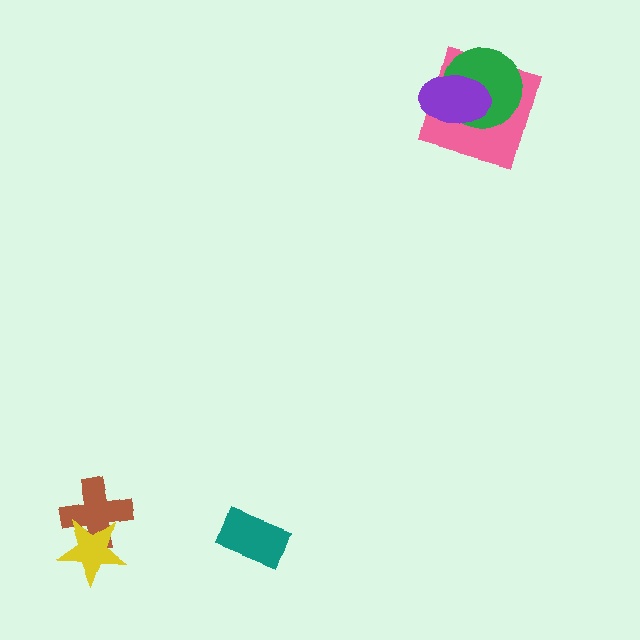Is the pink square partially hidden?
Yes, it is partially covered by another shape.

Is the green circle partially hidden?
Yes, it is partially covered by another shape.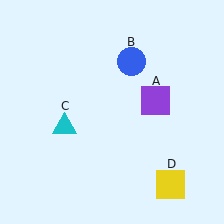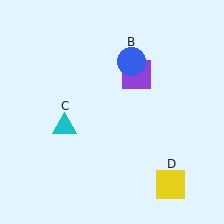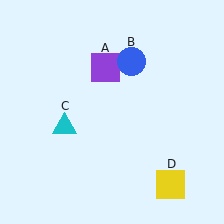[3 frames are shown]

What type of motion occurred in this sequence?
The purple square (object A) rotated counterclockwise around the center of the scene.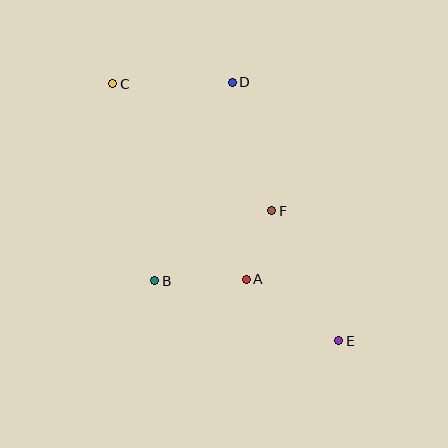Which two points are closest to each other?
Points A and F are closest to each other.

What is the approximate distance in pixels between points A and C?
The distance between A and C is approximately 237 pixels.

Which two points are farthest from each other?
Points C and E are farthest from each other.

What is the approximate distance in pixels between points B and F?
The distance between B and F is approximately 136 pixels.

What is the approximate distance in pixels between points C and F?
The distance between C and F is approximately 204 pixels.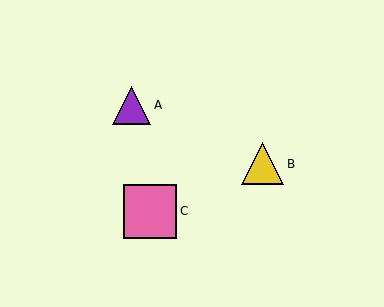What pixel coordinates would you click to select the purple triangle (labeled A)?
Click at (132, 105) to select the purple triangle A.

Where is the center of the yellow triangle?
The center of the yellow triangle is at (263, 164).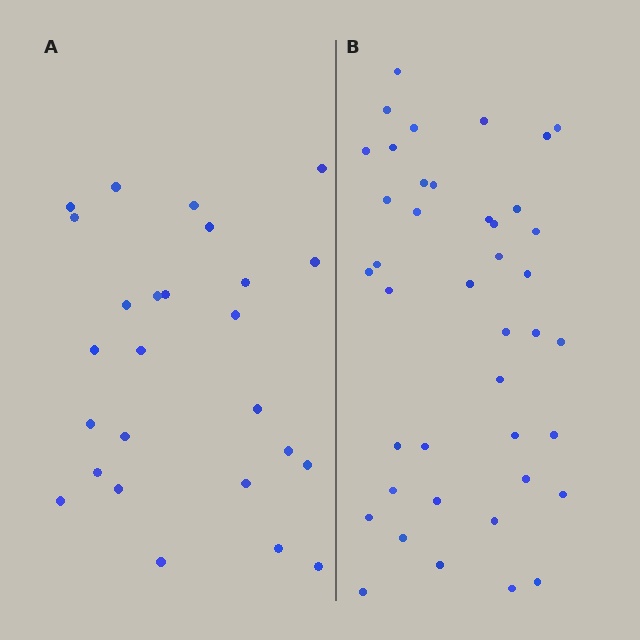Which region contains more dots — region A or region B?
Region B (the right region) has more dots.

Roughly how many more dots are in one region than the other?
Region B has approximately 15 more dots than region A.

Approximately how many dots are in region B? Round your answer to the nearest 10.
About 40 dots. (The exact count is 41, which rounds to 40.)